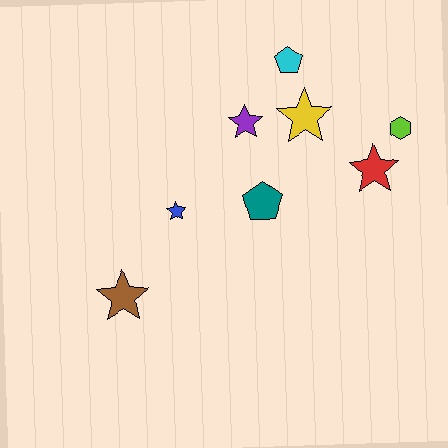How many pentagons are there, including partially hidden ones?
There are 2 pentagons.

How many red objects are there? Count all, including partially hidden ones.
There is 1 red object.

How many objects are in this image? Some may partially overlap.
There are 8 objects.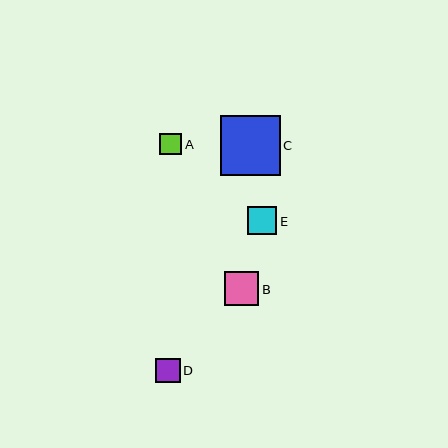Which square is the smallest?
Square A is the smallest with a size of approximately 22 pixels.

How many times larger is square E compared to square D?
Square E is approximately 1.2 times the size of square D.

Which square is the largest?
Square C is the largest with a size of approximately 60 pixels.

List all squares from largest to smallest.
From largest to smallest: C, B, E, D, A.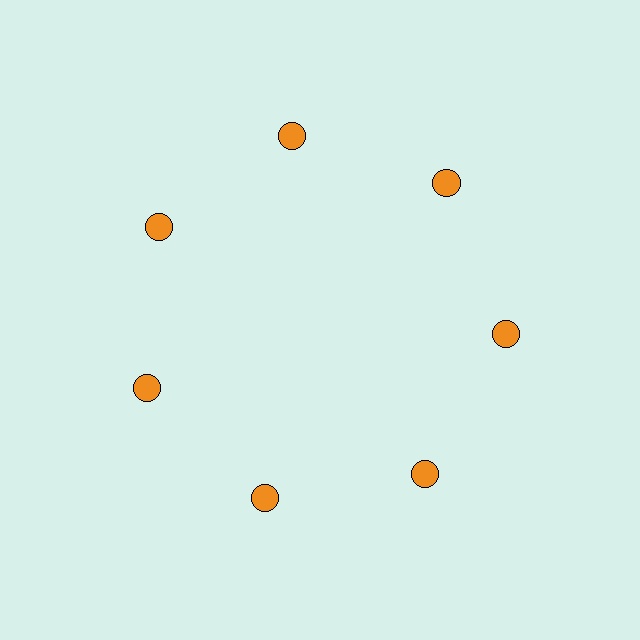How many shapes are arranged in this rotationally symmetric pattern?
There are 7 shapes, arranged in 7 groups of 1.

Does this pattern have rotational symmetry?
Yes, this pattern has 7-fold rotational symmetry. It looks the same after rotating 51 degrees around the center.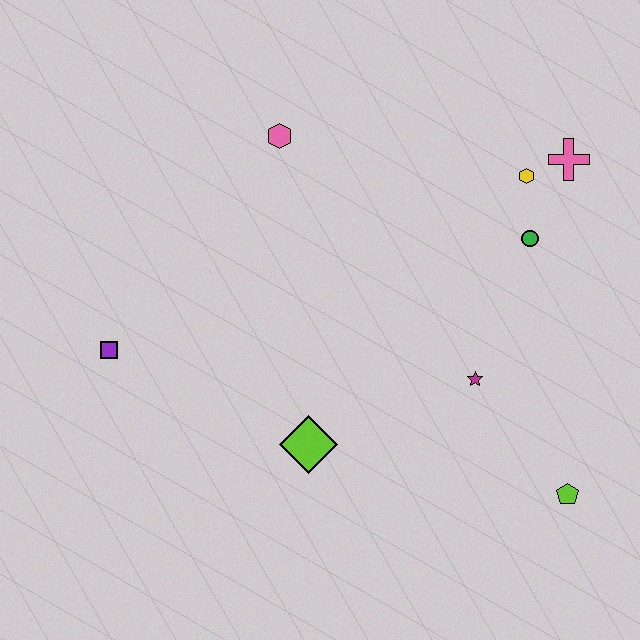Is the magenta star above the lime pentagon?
Yes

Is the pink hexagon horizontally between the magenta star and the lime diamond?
No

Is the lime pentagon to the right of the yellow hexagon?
Yes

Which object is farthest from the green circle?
The purple square is farthest from the green circle.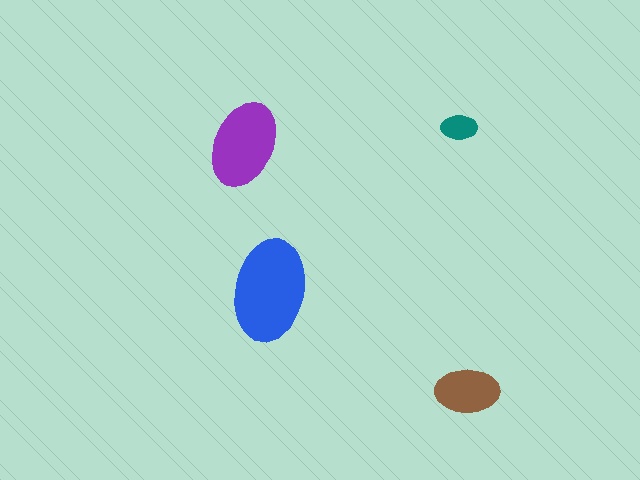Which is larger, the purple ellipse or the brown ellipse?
The purple one.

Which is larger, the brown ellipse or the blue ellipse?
The blue one.